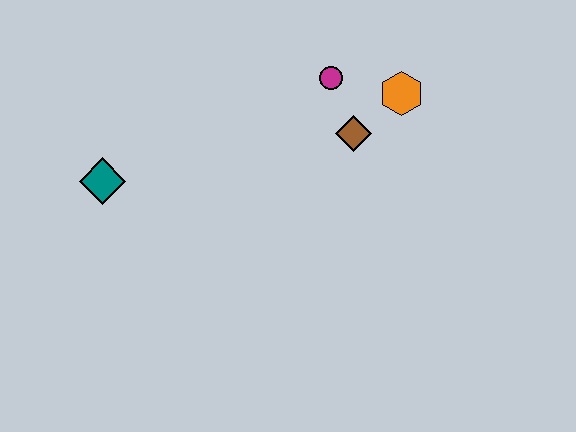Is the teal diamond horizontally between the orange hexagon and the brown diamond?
No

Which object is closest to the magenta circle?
The brown diamond is closest to the magenta circle.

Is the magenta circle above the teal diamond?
Yes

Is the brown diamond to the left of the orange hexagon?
Yes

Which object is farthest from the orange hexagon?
The teal diamond is farthest from the orange hexagon.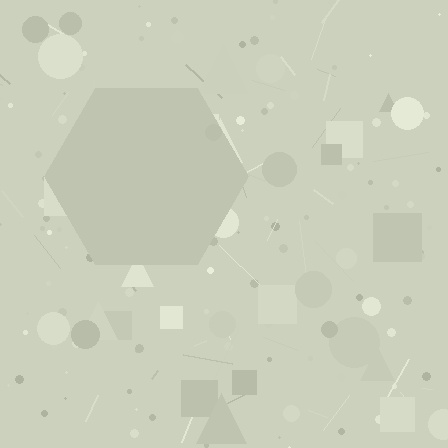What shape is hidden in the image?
A hexagon is hidden in the image.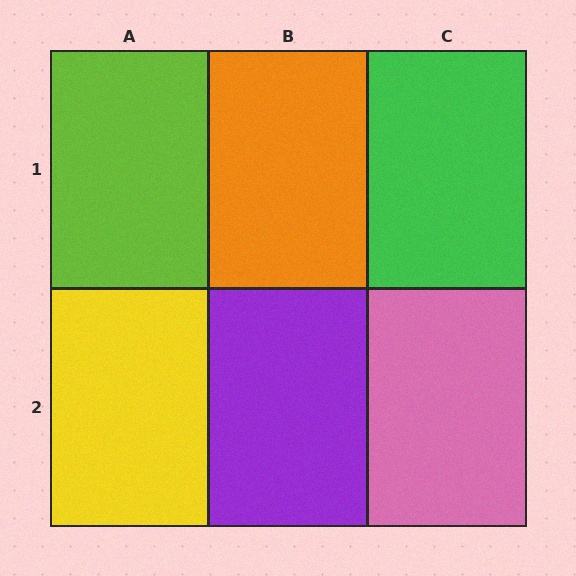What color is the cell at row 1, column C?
Green.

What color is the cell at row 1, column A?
Lime.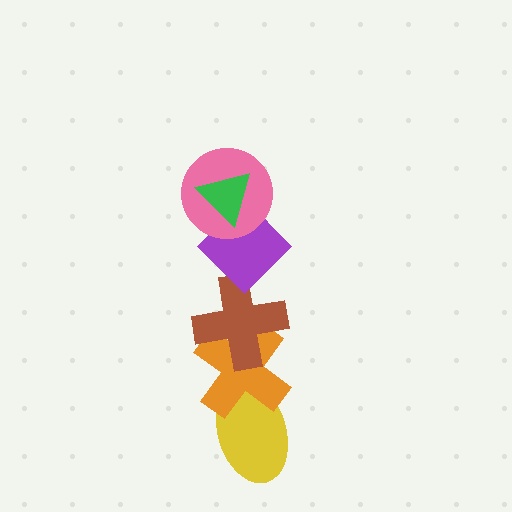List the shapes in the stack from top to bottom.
From top to bottom: the green triangle, the pink circle, the purple diamond, the brown cross, the orange cross, the yellow ellipse.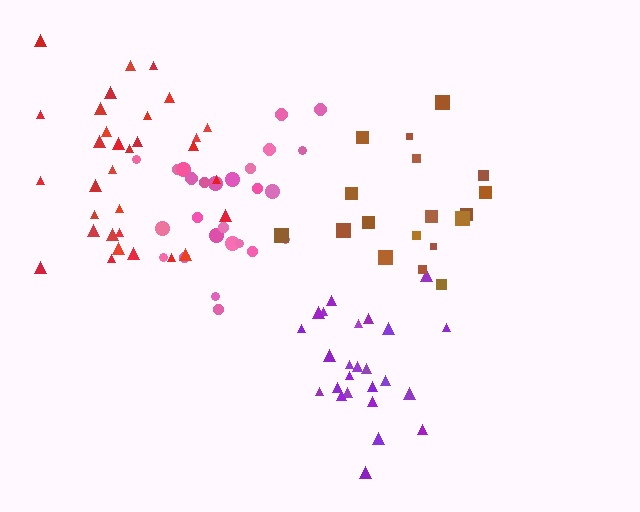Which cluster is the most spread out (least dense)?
Brown.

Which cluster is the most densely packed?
Purple.